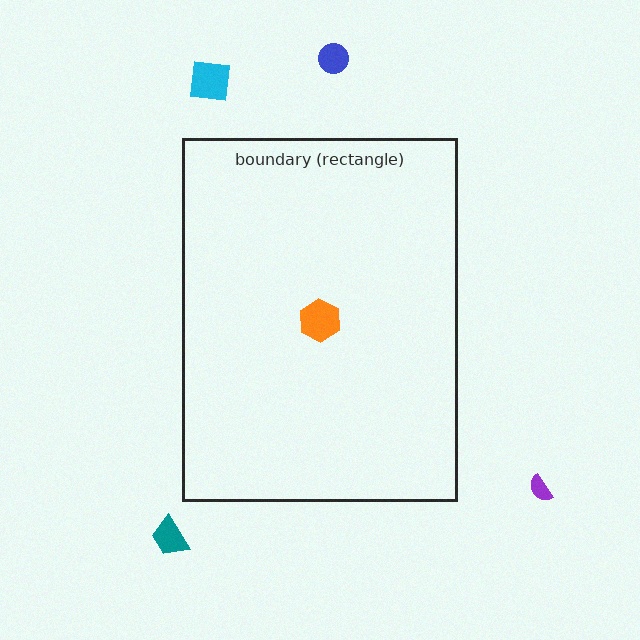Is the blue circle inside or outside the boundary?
Outside.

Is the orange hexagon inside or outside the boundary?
Inside.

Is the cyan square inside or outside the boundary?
Outside.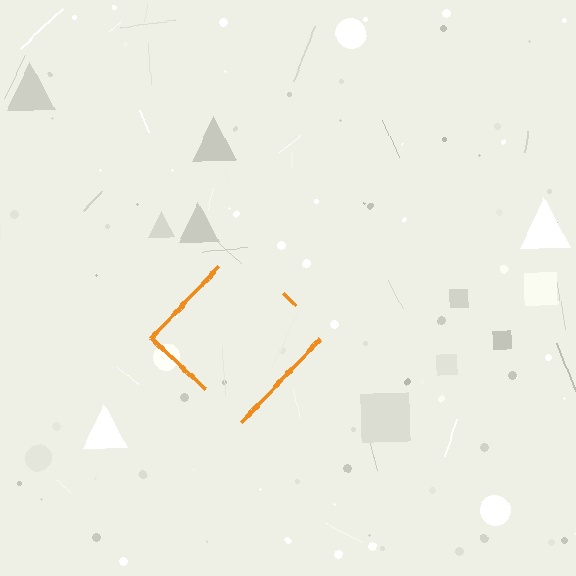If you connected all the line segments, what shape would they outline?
They would outline a diamond.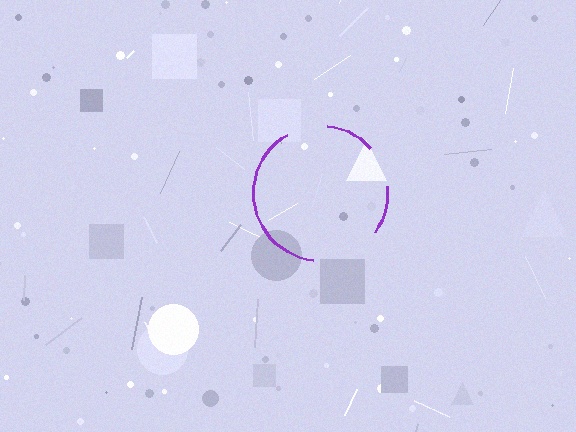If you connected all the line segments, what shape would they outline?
They would outline a circle.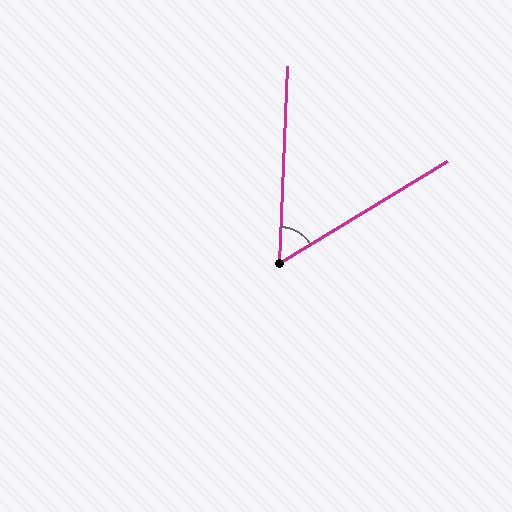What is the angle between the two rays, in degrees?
Approximately 56 degrees.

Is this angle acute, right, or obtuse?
It is acute.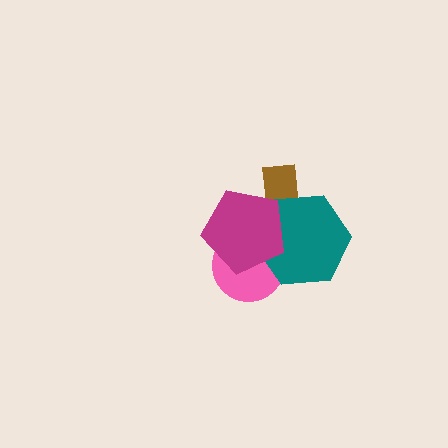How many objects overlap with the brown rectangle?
2 objects overlap with the brown rectangle.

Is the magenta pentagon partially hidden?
No, no other shape covers it.